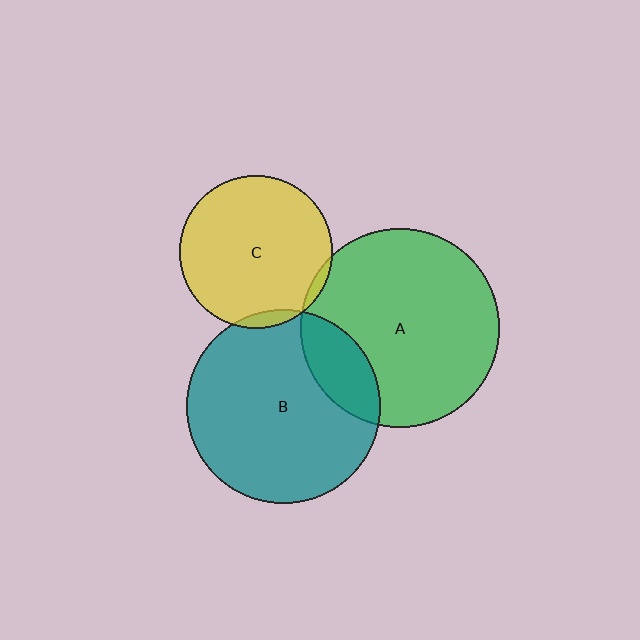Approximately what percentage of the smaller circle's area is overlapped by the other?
Approximately 5%.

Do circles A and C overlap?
Yes.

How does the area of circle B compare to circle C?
Approximately 1.6 times.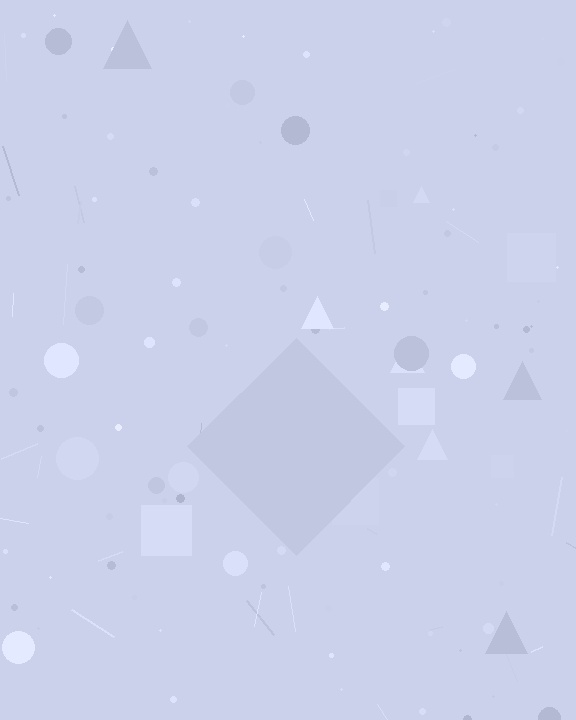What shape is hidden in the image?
A diamond is hidden in the image.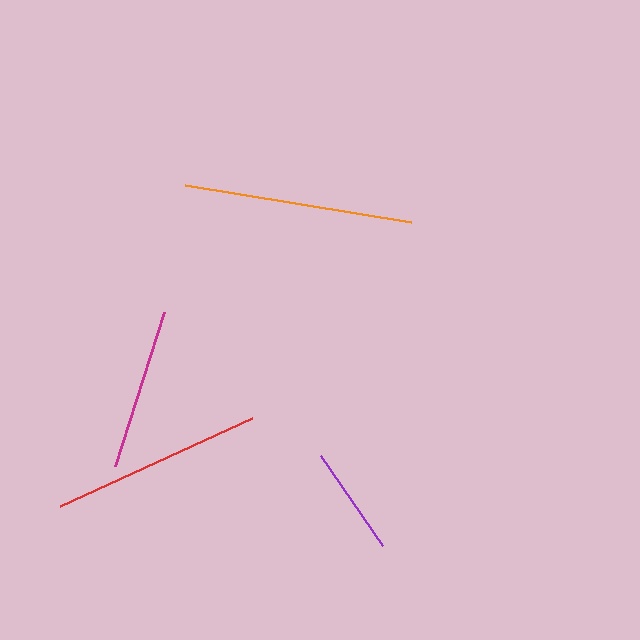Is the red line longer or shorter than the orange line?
The orange line is longer than the red line.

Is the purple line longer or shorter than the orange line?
The orange line is longer than the purple line.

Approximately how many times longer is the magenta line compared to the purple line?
The magenta line is approximately 1.5 times the length of the purple line.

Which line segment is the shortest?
The purple line is the shortest at approximately 110 pixels.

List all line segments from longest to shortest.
From longest to shortest: orange, red, magenta, purple.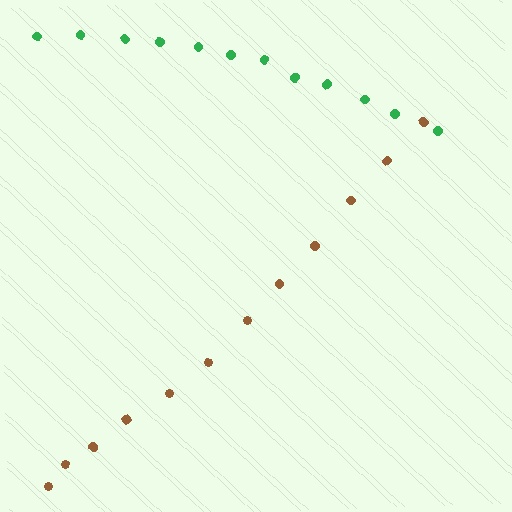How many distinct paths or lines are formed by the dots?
There are 2 distinct paths.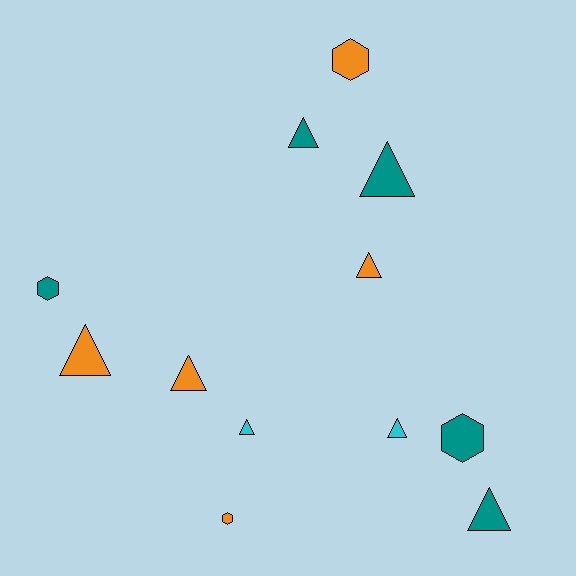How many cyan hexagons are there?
There are no cyan hexagons.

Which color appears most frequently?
Teal, with 5 objects.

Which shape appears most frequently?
Triangle, with 8 objects.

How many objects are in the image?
There are 12 objects.